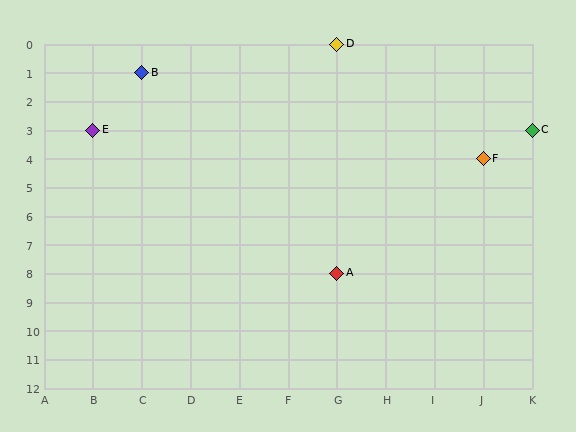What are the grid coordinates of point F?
Point F is at grid coordinates (J, 4).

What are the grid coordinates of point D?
Point D is at grid coordinates (G, 0).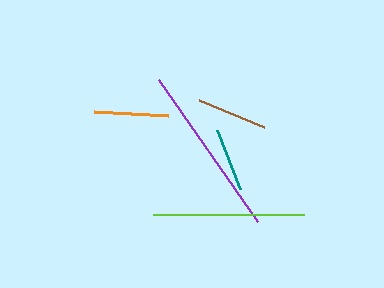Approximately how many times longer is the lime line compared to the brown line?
The lime line is approximately 2.1 times the length of the brown line.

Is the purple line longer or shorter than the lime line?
The purple line is longer than the lime line.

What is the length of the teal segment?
The teal segment is approximately 63 pixels long.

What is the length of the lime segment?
The lime segment is approximately 151 pixels long.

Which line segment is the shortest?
The teal line is the shortest at approximately 63 pixels.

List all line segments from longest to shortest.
From longest to shortest: purple, lime, orange, brown, teal.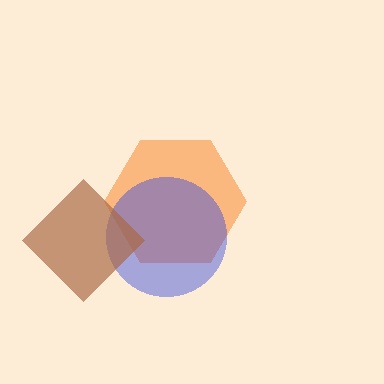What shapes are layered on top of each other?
The layered shapes are: an orange hexagon, a blue circle, a brown diamond.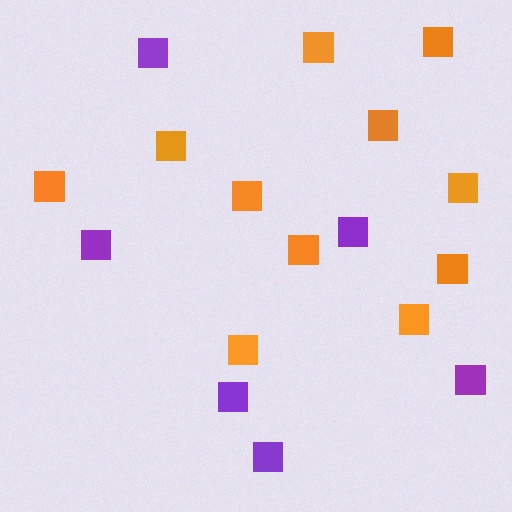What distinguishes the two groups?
There are 2 groups: one group of orange squares (11) and one group of purple squares (6).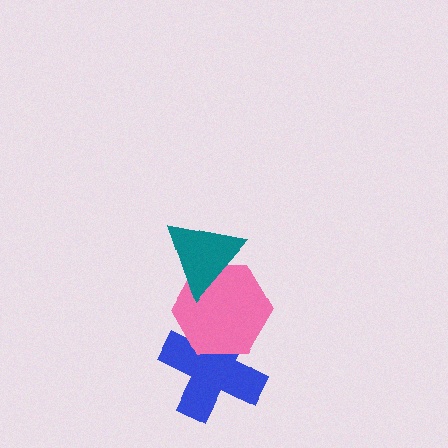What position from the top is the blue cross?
The blue cross is 3rd from the top.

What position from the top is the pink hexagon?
The pink hexagon is 2nd from the top.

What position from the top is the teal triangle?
The teal triangle is 1st from the top.